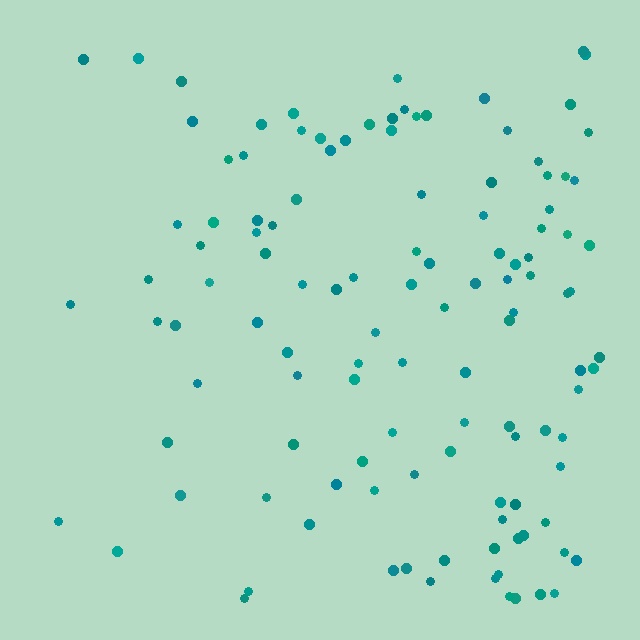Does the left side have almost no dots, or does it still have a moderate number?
Still a moderate number, just noticeably fewer than the right.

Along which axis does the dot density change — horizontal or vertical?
Horizontal.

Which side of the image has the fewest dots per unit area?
The left.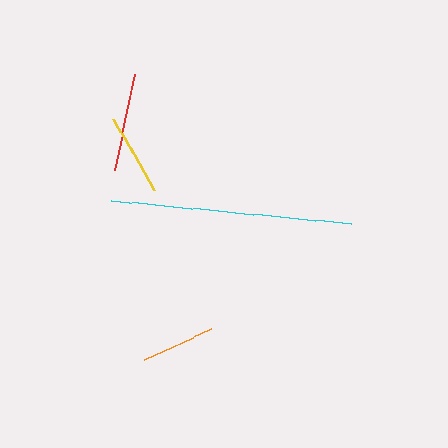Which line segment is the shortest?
The orange line is the shortest at approximately 73 pixels.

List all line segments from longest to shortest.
From longest to shortest: cyan, red, yellow, orange.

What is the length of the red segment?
The red segment is approximately 97 pixels long.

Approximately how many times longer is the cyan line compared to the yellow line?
The cyan line is approximately 2.9 times the length of the yellow line.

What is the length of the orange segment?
The orange segment is approximately 73 pixels long.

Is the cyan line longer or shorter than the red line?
The cyan line is longer than the red line.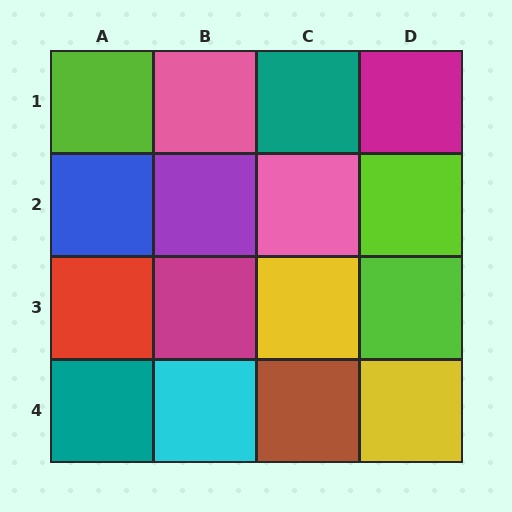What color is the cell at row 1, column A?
Lime.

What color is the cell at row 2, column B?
Purple.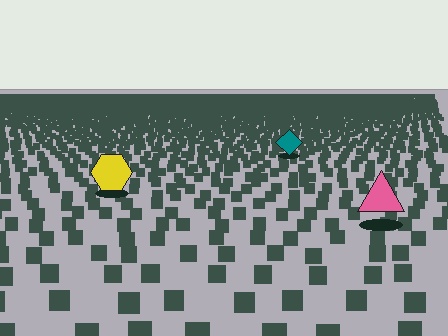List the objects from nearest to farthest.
From nearest to farthest: the pink triangle, the yellow hexagon, the teal diamond.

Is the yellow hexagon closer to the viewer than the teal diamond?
Yes. The yellow hexagon is closer — you can tell from the texture gradient: the ground texture is coarser near it.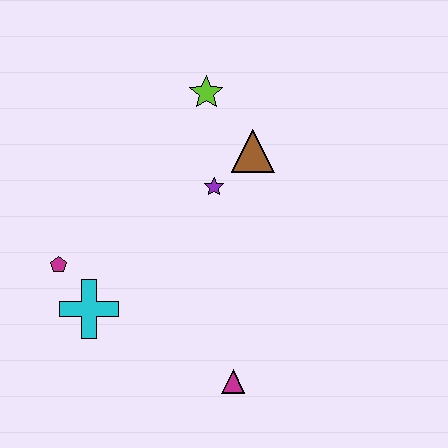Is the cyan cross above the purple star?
No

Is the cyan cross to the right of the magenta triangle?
No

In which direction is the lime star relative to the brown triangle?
The lime star is above the brown triangle.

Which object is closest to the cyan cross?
The magenta pentagon is closest to the cyan cross.